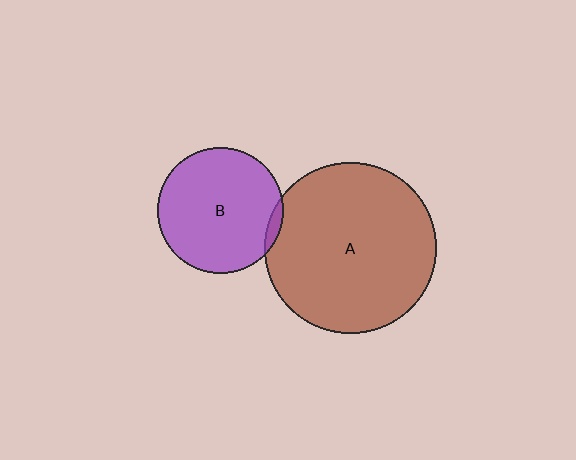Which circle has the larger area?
Circle A (brown).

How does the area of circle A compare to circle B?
Approximately 1.8 times.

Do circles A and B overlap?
Yes.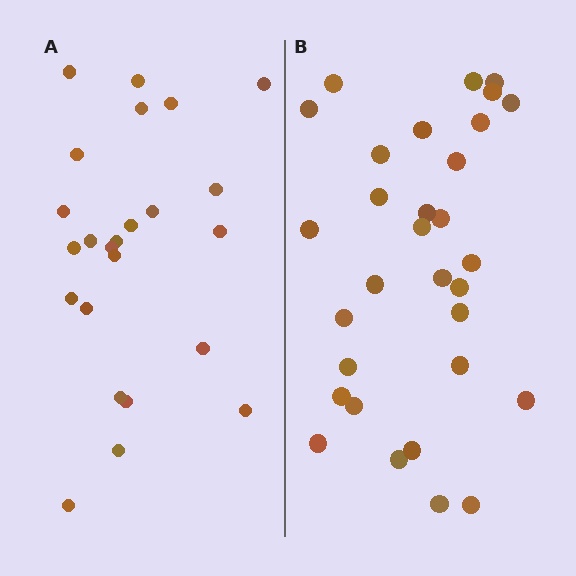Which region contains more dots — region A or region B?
Region B (the right region) has more dots.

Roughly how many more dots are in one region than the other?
Region B has roughly 8 or so more dots than region A.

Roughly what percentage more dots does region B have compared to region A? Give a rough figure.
About 30% more.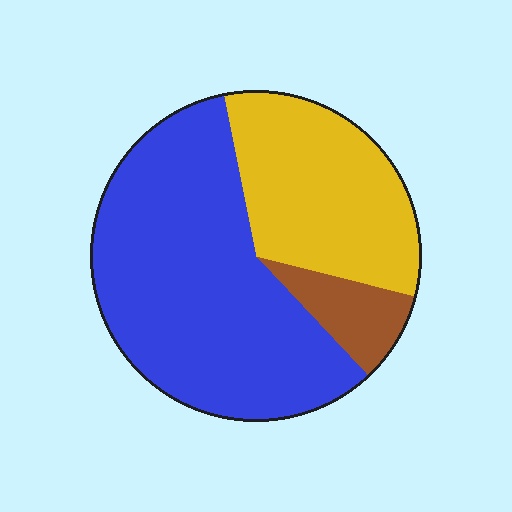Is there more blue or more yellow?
Blue.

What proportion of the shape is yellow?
Yellow covers around 30% of the shape.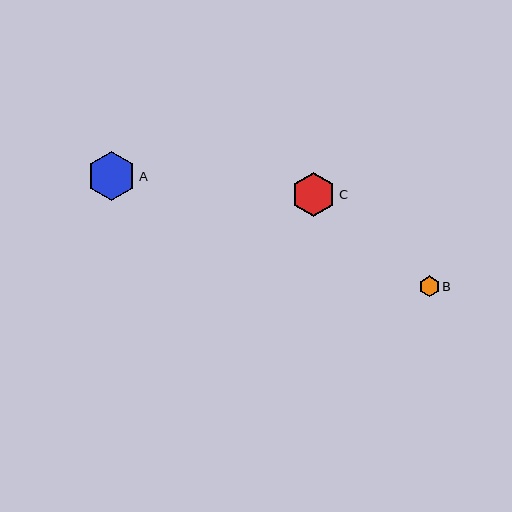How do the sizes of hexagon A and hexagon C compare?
Hexagon A and hexagon C are approximately the same size.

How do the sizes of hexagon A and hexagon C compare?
Hexagon A and hexagon C are approximately the same size.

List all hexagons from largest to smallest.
From largest to smallest: A, C, B.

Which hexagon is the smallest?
Hexagon B is the smallest with a size of approximately 20 pixels.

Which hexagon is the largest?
Hexagon A is the largest with a size of approximately 49 pixels.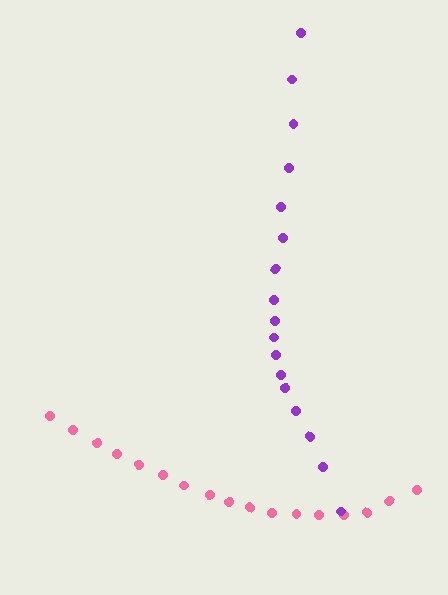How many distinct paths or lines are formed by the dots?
There are 2 distinct paths.